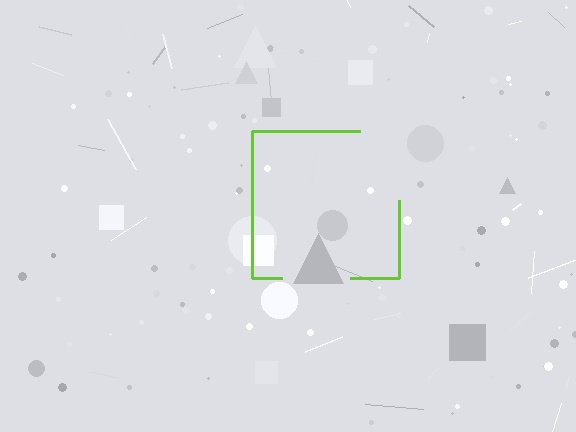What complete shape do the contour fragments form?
The contour fragments form a square.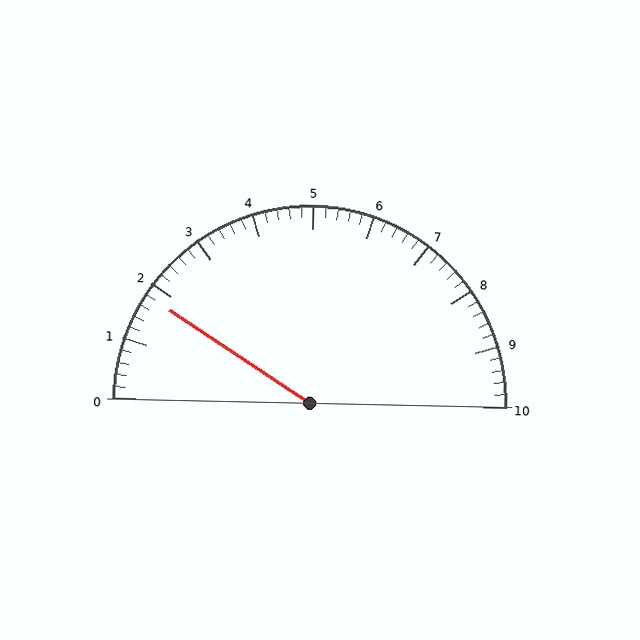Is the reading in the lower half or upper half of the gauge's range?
The reading is in the lower half of the range (0 to 10).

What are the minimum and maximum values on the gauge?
The gauge ranges from 0 to 10.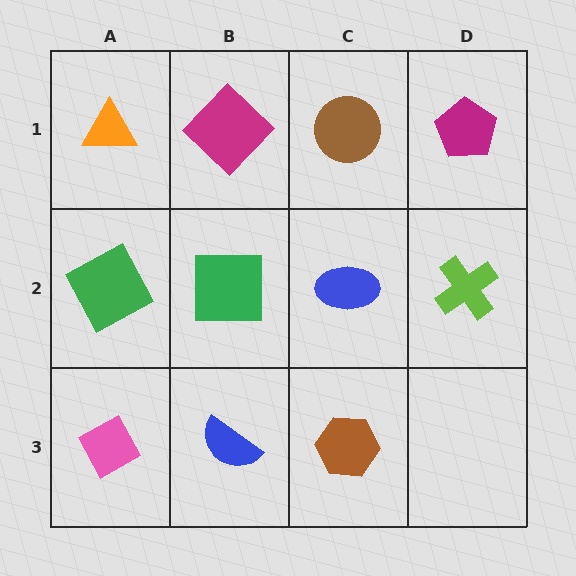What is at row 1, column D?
A magenta pentagon.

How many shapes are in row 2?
4 shapes.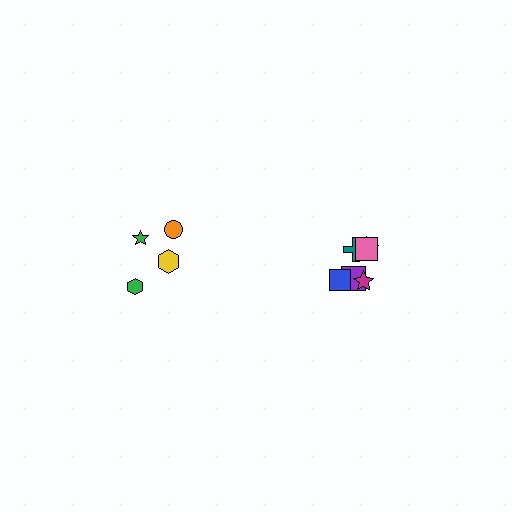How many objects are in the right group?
There are 8 objects.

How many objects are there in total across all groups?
There are 12 objects.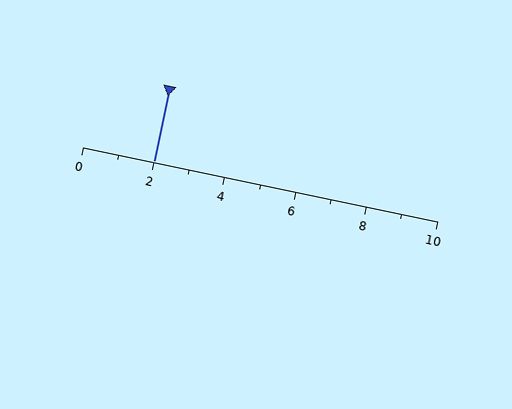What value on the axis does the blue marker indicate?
The marker indicates approximately 2.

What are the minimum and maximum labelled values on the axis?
The axis runs from 0 to 10.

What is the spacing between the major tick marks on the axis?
The major ticks are spaced 2 apart.